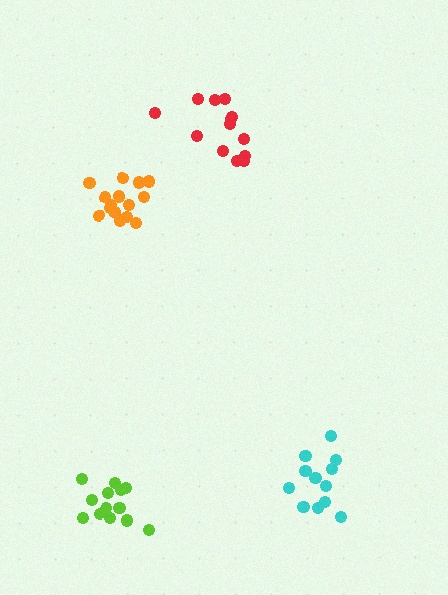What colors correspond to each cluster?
The clusters are colored: red, lime, cyan, orange.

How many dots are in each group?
Group 1: 13 dots, Group 2: 13 dots, Group 3: 12 dots, Group 4: 15 dots (53 total).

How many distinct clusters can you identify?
There are 4 distinct clusters.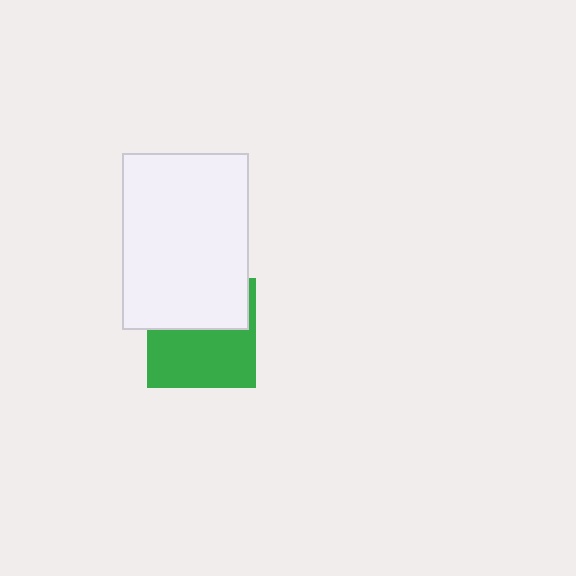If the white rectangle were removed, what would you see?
You would see the complete green square.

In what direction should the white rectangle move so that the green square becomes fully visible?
The white rectangle should move up. That is the shortest direction to clear the overlap and leave the green square fully visible.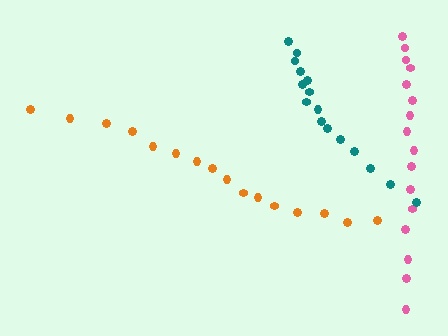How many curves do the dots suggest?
There are 3 distinct paths.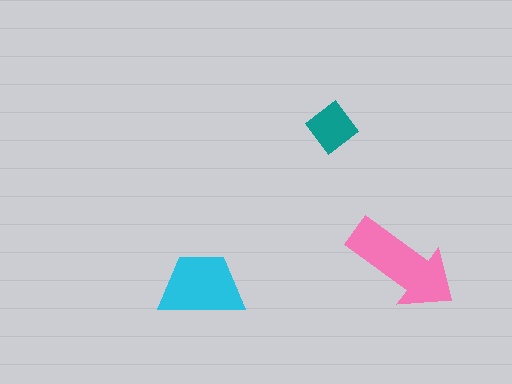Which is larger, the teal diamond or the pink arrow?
The pink arrow.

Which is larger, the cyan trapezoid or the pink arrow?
The pink arrow.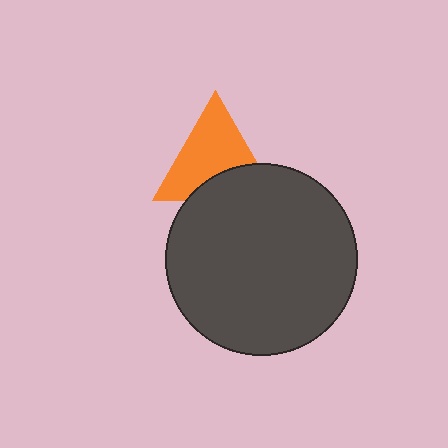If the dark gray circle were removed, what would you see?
You would see the complete orange triangle.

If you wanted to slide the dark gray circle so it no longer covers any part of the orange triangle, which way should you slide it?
Slide it down — that is the most direct way to separate the two shapes.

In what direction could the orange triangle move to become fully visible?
The orange triangle could move up. That would shift it out from behind the dark gray circle entirely.